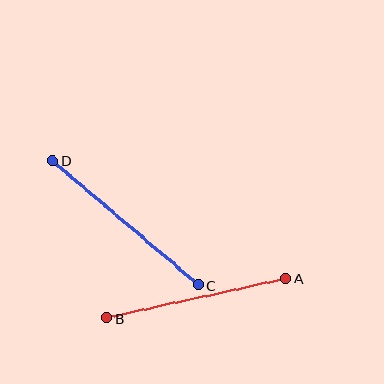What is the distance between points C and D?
The distance is approximately 191 pixels.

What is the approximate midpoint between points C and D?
The midpoint is at approximately (125, 223) pixels.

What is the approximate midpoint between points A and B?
The midpoint is at approximately (196, 298) pixels.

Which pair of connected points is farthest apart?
Points C and D are farthest apart.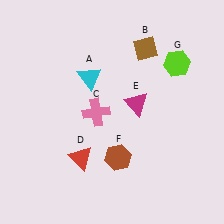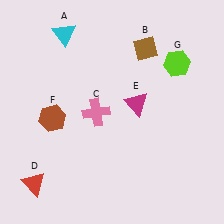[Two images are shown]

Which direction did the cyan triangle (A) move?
The cyan triangle (A) moved up.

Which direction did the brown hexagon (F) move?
The brown hexagon (F) moved left.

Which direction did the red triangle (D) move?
The red triangle (D) moved left.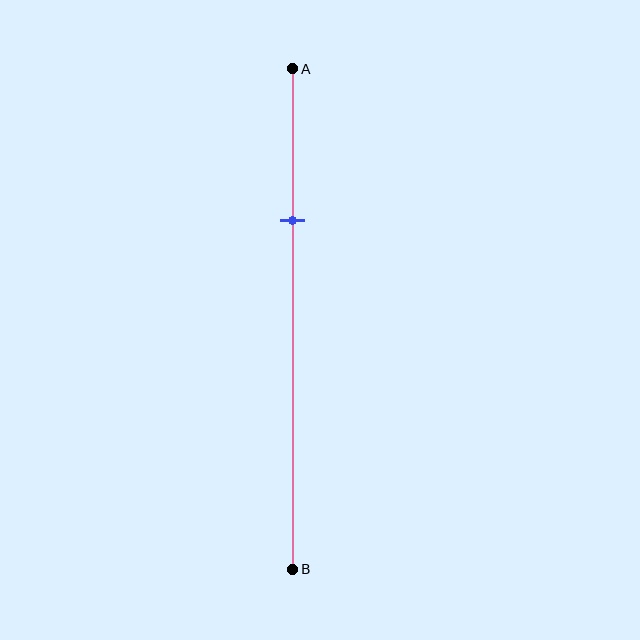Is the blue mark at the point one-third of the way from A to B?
Yes, the mark is approximately at the one-third point.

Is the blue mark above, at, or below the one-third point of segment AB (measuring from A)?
The blue mark is approximately at the one-third point of segment AB.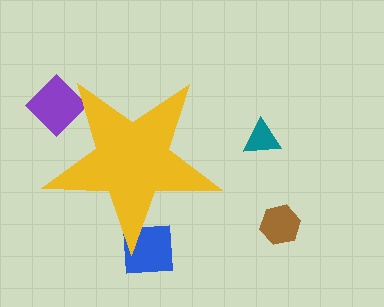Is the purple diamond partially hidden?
Yes, the purple diamond is partially hidden behind the yellow star.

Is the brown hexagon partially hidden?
No, the brown hexagon is fully visible.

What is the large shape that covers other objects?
A yellow star.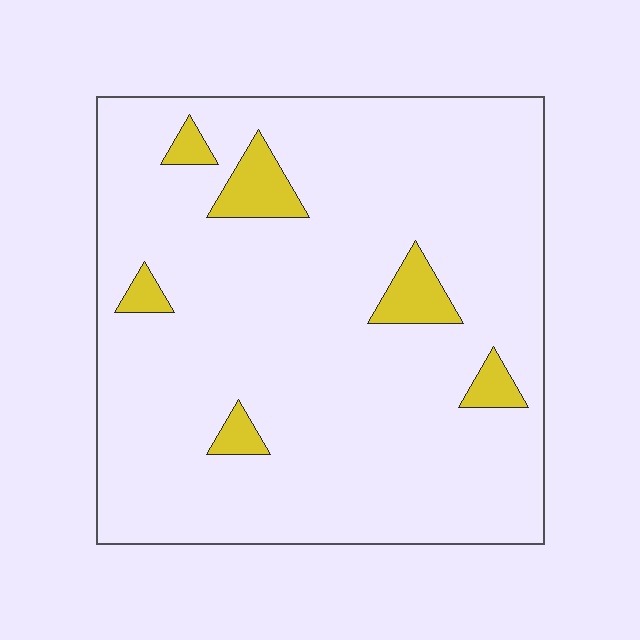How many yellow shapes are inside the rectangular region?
6.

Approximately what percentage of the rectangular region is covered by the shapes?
Approximately 10%.